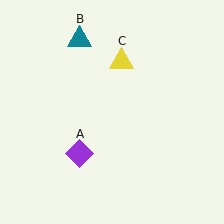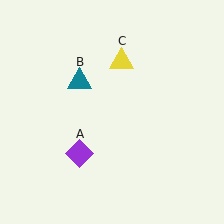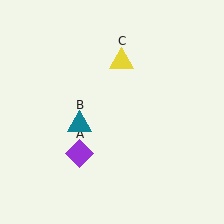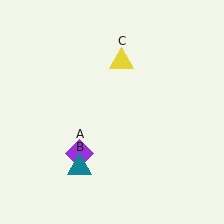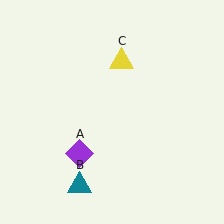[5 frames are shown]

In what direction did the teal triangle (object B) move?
The teal triangle (object B) moved down.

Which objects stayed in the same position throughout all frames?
Purple diamond (object A) and yellow triangle (object C) remained stationary.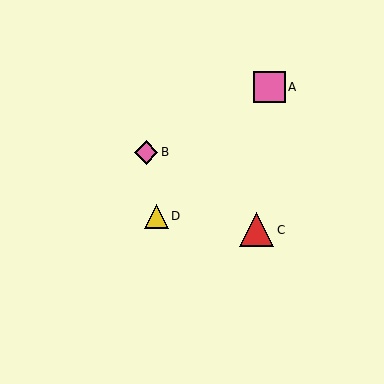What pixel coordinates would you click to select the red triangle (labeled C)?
Click at (257, 230) to select the red triangle C.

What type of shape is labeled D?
Shape D is a yellow triangle.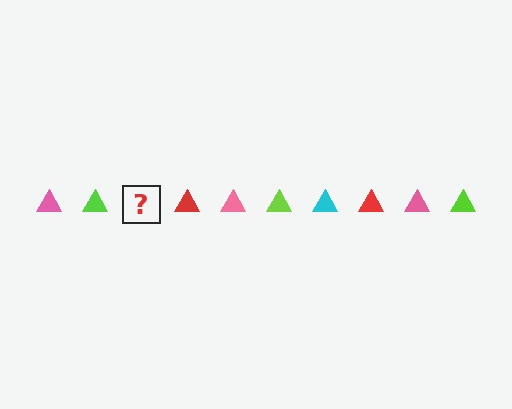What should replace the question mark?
The question mark should be replaced with a cyan triangle.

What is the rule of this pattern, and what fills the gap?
The rule is that the pattern cycles through pink, lime, cyan, red triangles. The gap should be filled with a cyan triangle.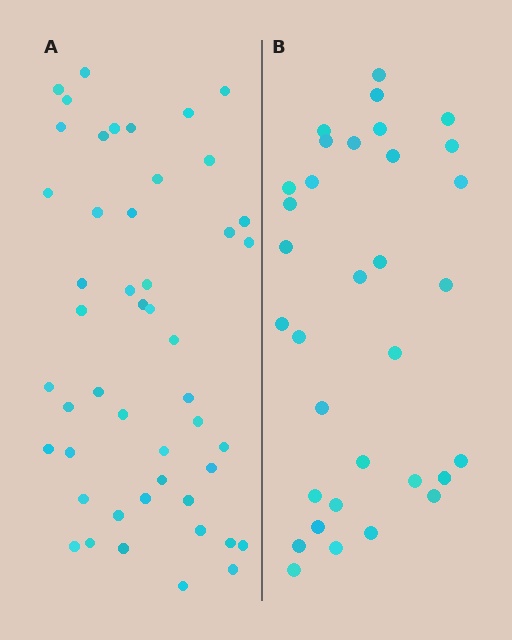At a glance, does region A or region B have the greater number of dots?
Region A (the left region) has more dots.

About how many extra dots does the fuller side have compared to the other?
Region A has approximately 15 more dots than region B.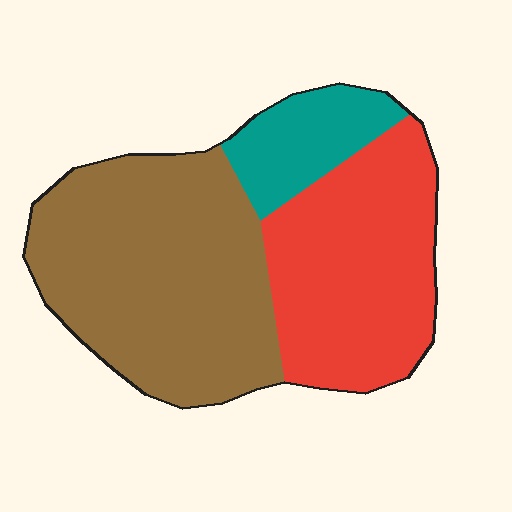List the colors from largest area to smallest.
From largest to smallest: brown, red, teal.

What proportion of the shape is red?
Red covers roughly 35% of the shape.